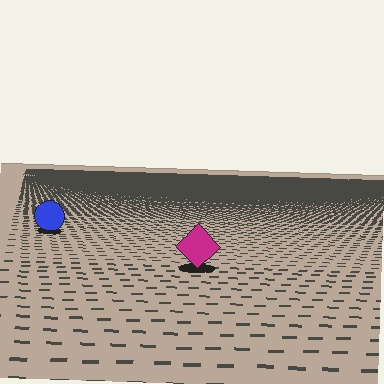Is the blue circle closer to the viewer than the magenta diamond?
No. The magenta diamond is closer — you can tell from the texture gradient: the ground texture is coarser near it.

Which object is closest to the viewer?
The magenta diamond is closest. The texture marks near it are larger and more spread out.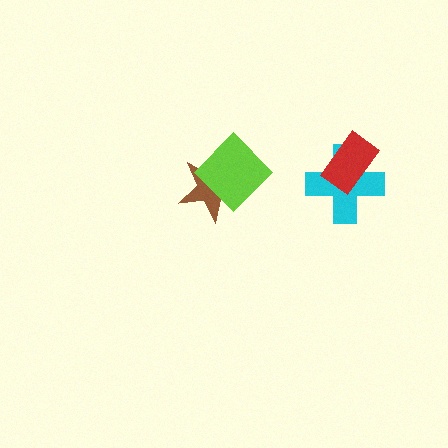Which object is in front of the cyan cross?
The red rectangle is in front of the cyan cross.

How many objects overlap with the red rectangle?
1 object overlaps with the red rectangle.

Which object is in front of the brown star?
The lime diamond is in front of the brown star.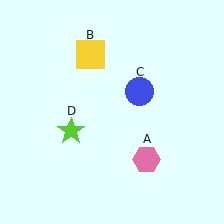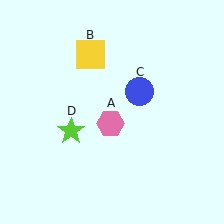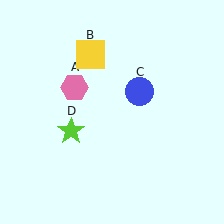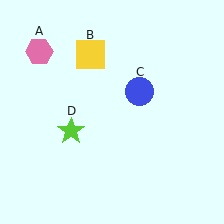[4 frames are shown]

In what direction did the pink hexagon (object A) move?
The pink hexagon (object A) moved up and to the left.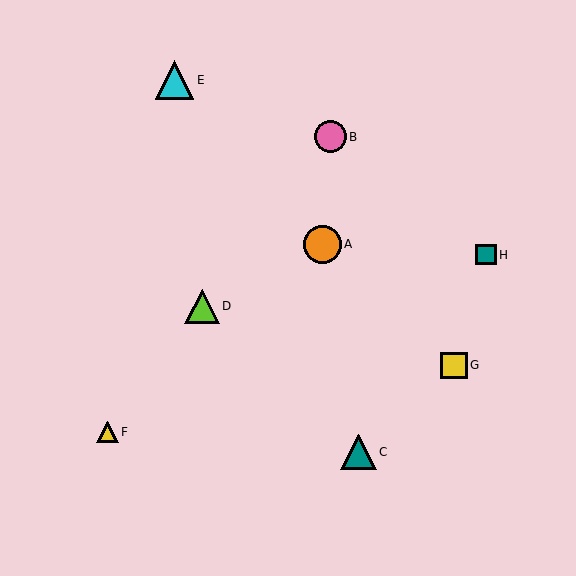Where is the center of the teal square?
The center of the teal square is at (486, 255).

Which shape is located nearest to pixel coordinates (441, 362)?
The yellow square (labeled G) at (454, 365) is nearest to that location.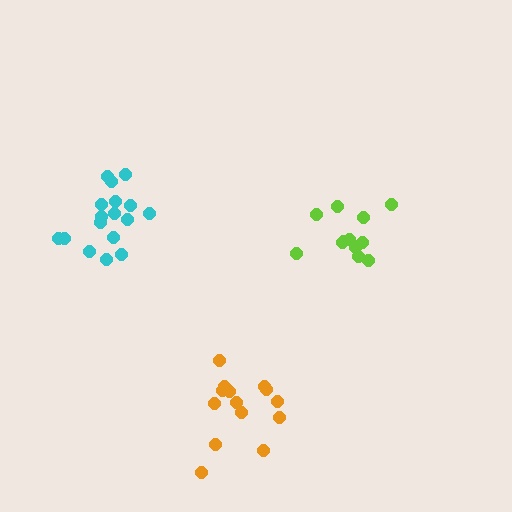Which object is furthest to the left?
The cyan cluster is leftmost.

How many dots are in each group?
Group 1: 14 dots, Group 2: 17 dots, Group 3: 12 dots (43 total).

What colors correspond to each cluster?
The clusters are colored: orange, cyan, lime.